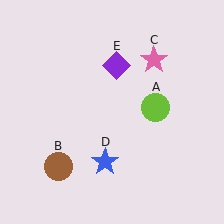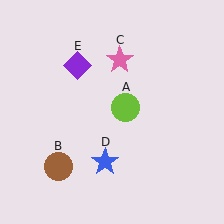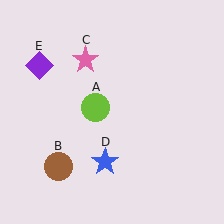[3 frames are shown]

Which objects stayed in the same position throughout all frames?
Brown circle (object B) and blue star (object D) remained stationary.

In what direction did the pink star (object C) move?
The pink star (object C) moved left.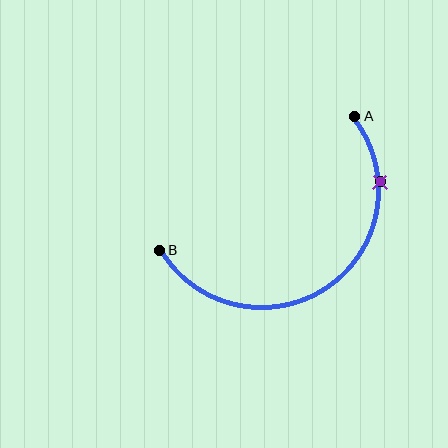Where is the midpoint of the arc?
The arc midpoint is the point on the curve farthest from the straight line joining A and B. It sits below and to the right of that line.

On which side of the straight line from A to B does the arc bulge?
The arc bulges below and to the right of the straight line connecting A and B.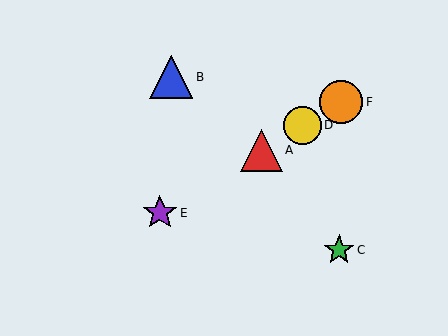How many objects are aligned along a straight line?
4 objects (A, D, E, F) are aligned along a straight line.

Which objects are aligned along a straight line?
Objects A, D, E, F are aligned along a straight line.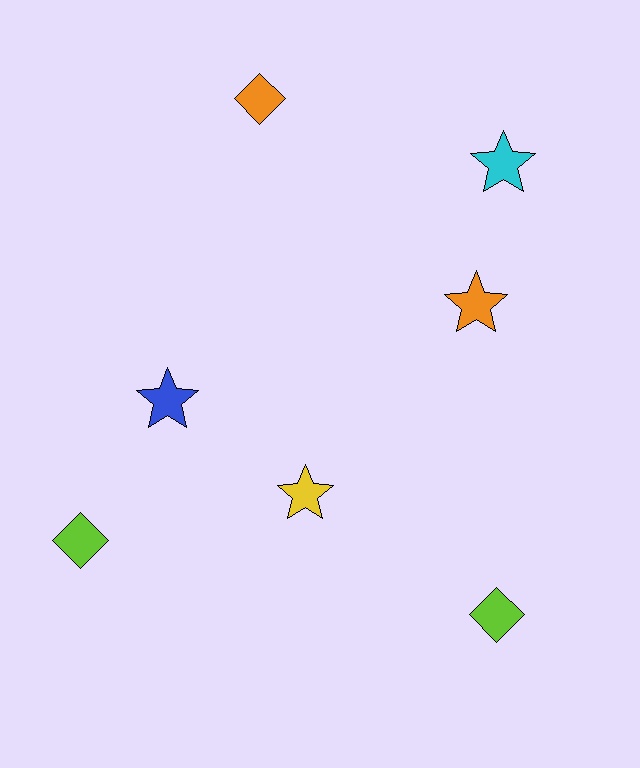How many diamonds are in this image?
There are 3 diamonds.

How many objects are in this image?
There are 7 objects.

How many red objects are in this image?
There are no red objects.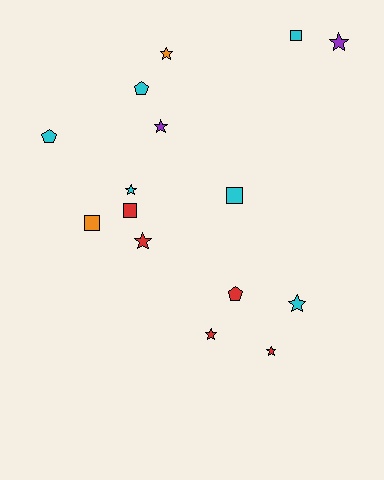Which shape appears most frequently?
Star, with 8 objects.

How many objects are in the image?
There are 15 objects.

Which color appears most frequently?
Cyan, with 6 objects.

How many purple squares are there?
There are no purple squares.